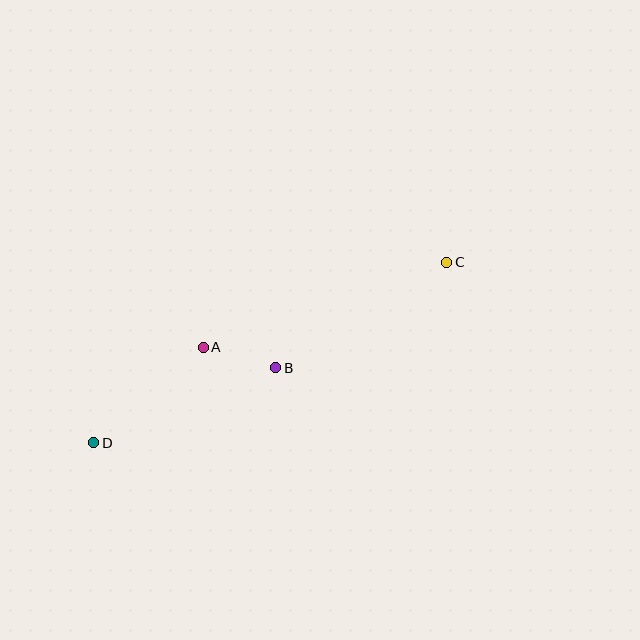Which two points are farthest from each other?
Points C and D are farthest from each other.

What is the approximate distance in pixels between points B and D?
The distance between B and D is approximately 197 pixels.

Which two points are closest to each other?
Points A and B are closest to each other.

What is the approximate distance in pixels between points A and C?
The distance between A and C is approximately 258 pixels.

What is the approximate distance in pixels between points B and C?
The distance between B and C is approximately 201 pixels.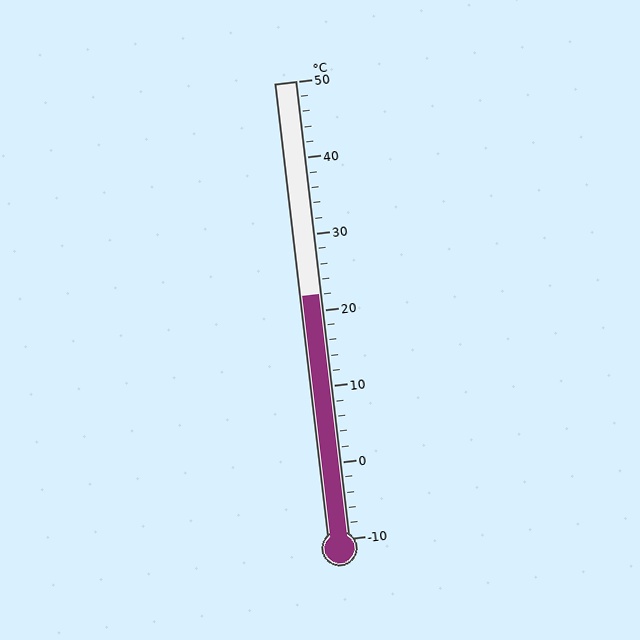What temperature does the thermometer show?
The thermometer shows approximately 22°C.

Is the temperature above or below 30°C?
The temperature is below 30°C.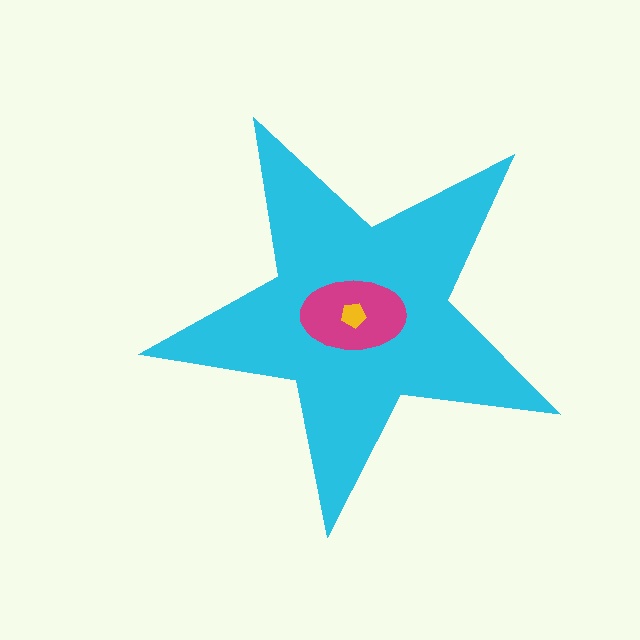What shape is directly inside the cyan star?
The magenta ellipse.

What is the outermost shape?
The cyan star.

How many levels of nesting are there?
3.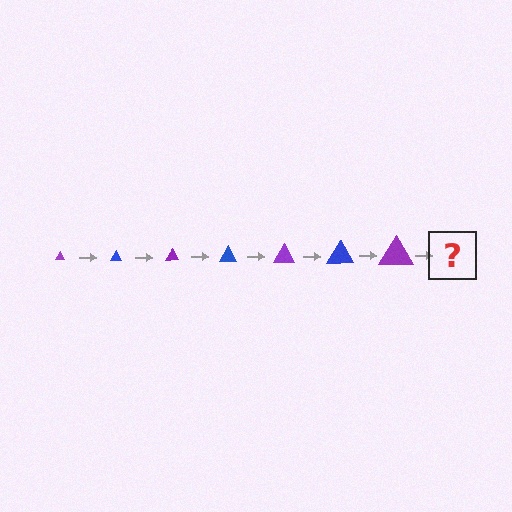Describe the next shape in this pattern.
It should be a blue triangle, larger than the previous one.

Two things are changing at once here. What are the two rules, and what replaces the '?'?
The two rules are that the triangle grows larger each step and the color cycles through purple and blue. The '?' should be a blue triangle, larger than the previous one.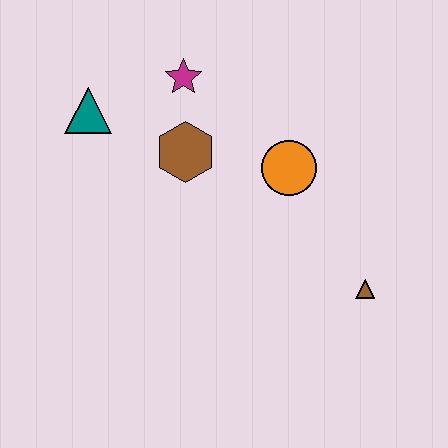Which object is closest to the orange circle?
The brown hexagon is closest to the orange circle.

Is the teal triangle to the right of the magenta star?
No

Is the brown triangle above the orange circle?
No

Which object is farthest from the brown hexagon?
The brown triangle is farthest from the brown hexagon.